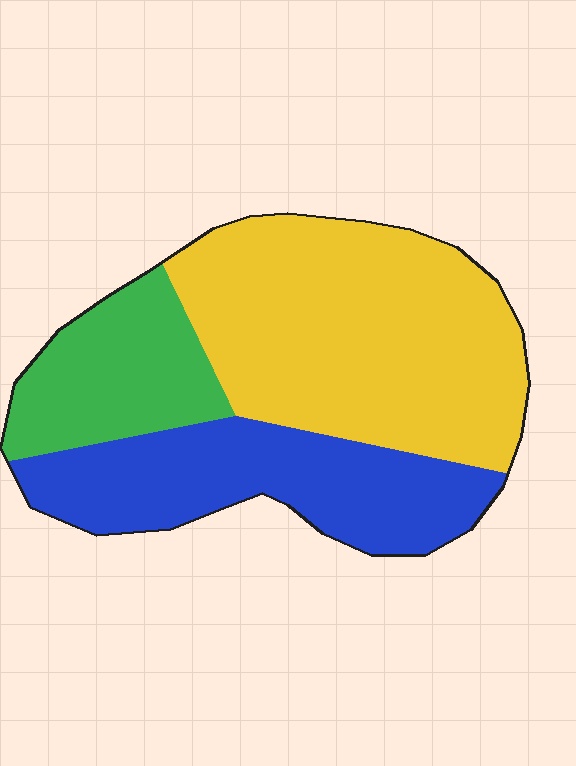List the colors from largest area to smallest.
From largest to smallest: yellow, blue, green.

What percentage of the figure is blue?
Blue covers around 30% of the figure.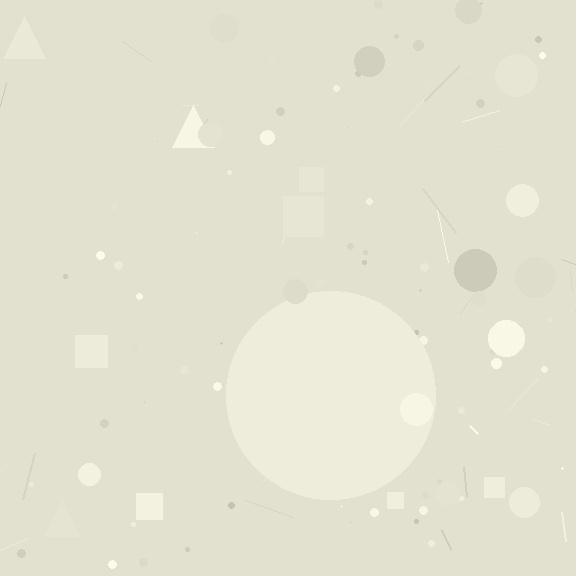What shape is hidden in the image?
A circle is hidden in the image.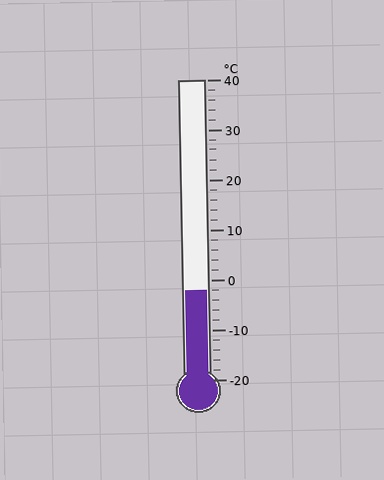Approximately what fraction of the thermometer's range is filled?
The thermometer is filled to approximately 30% of its range.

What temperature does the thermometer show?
The thermometer shows approximately -2°C.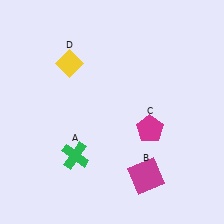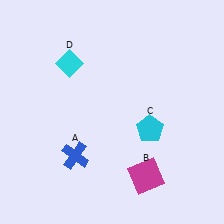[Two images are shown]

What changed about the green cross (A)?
In Image 1, A is green. In Image 2, it changed to blue.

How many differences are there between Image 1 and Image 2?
There are 3 differences between the two images.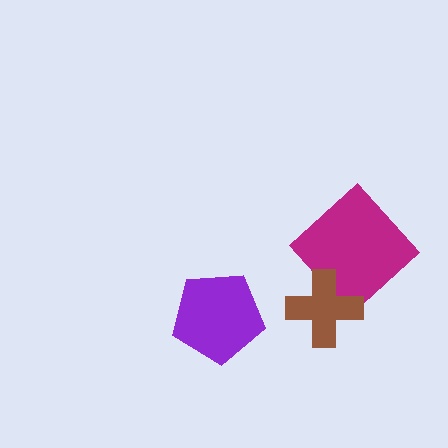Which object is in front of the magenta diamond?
The brown cross is in front of the magenta diamond.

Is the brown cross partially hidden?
No, no other shape covers it.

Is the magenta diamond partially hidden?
Yes, it is partially covered by another shape.